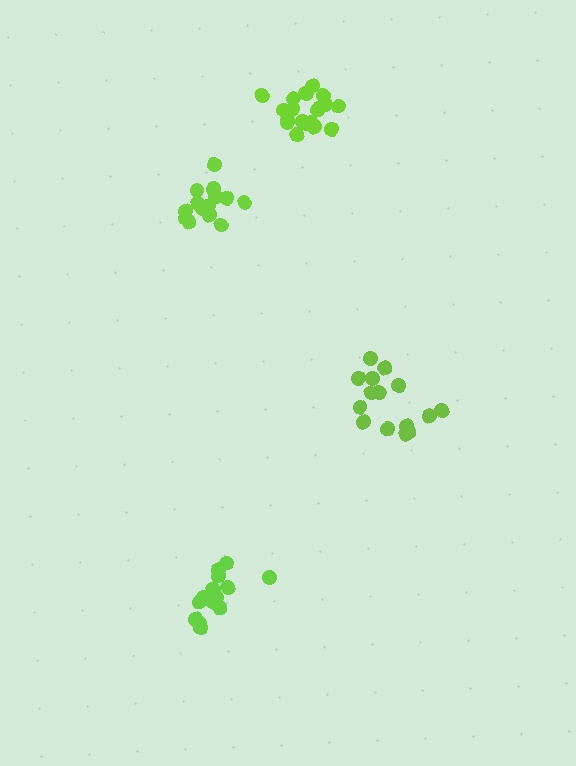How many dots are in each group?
Group 1: 19 dots, Group 2: 14 dots, Group 3: 15 dots, Group 4: 14 dots (62 total).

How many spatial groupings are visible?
There are 4 spatial groupings.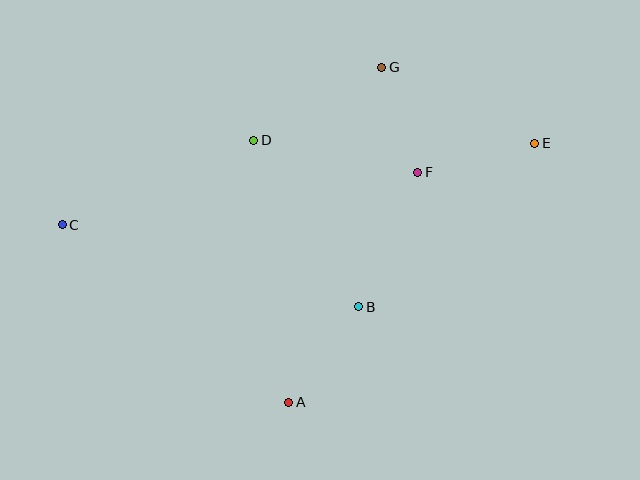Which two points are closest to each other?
Points F and G are closest to each other.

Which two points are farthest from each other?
Points C and E are farthest from each other.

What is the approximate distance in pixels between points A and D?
The distance between A and D is approximately 265 pixels.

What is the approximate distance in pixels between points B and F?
The distance between B and F is approximately 147 pixels.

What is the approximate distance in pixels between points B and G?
The distance between B and G is approximately 241 pixels.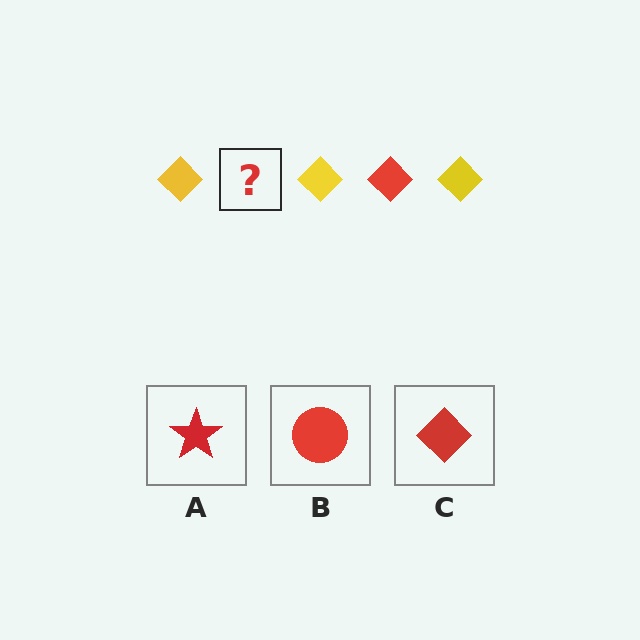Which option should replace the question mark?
Option C.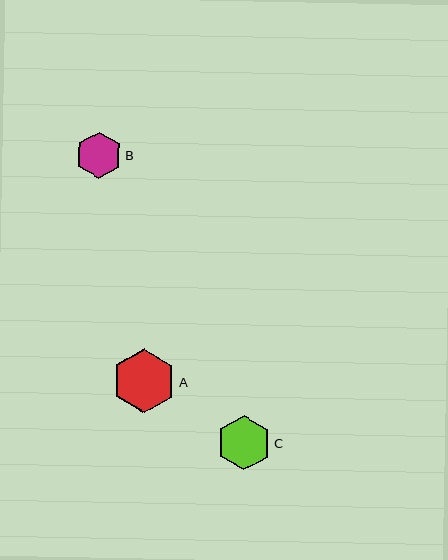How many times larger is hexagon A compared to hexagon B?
Hexagon A is approximately 1.4 times the size of hexagon B.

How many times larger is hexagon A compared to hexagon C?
Hexagon A is approximately 1.2 times the size of hexagon C.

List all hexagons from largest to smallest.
From largest to smallest: A, C, B.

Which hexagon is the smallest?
Hexagon B is the smallest with a size of approximately 47 pixels.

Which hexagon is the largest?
Hexagon A is the largest with a size of approximately 64 pixels.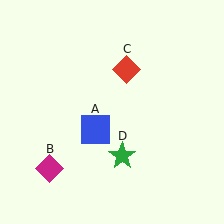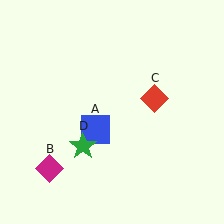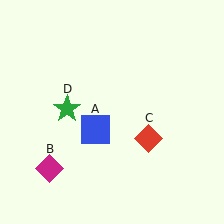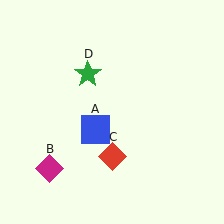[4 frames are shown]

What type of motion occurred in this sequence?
The red diamond (object C), green star (object D) rotated clockwise around the center of the scene.